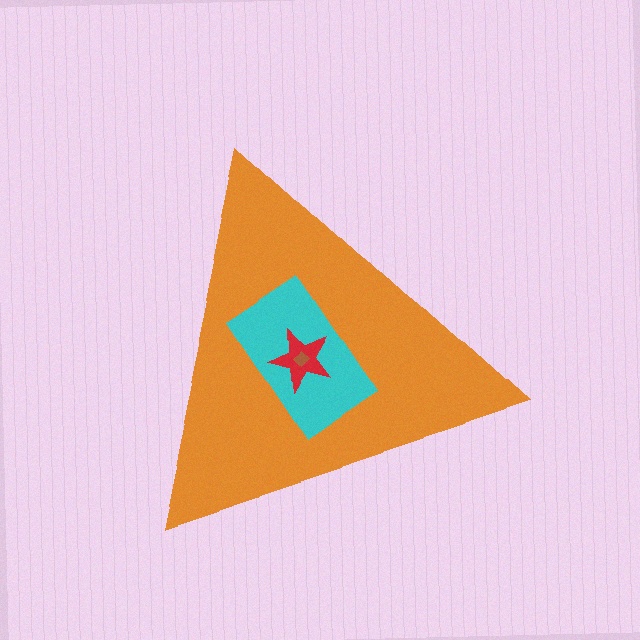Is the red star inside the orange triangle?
Yes.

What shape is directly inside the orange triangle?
The cyan rectangle.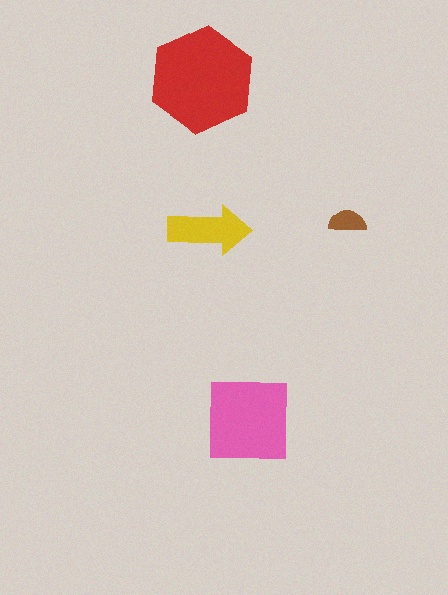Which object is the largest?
The red hexagon.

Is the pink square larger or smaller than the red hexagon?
Smaller.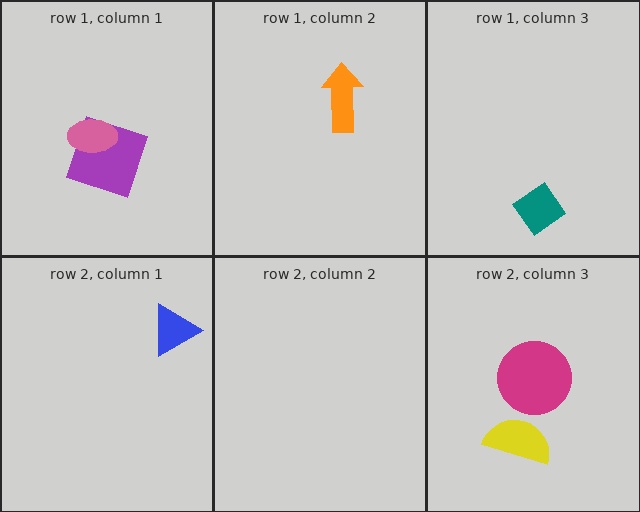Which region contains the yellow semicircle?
The row 2, column 3 region.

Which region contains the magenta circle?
The row 2, column 3 region.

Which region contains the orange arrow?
The row 1, column 2 region.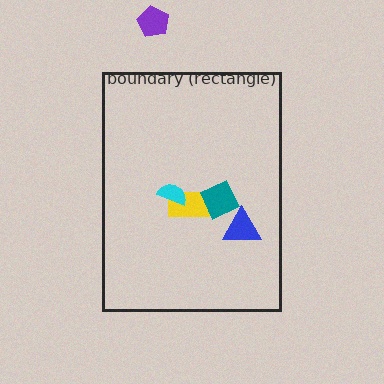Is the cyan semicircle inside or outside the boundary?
Inside.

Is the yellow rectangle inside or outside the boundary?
Inside.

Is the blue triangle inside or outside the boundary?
Inside.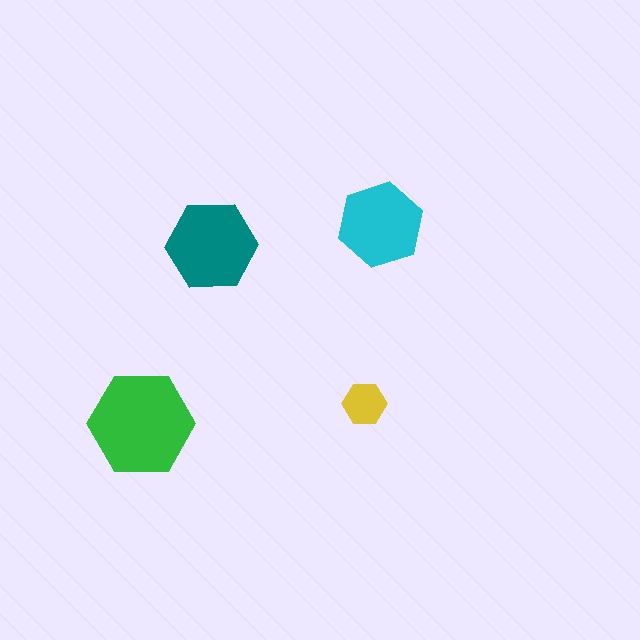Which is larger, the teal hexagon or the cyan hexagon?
The teal one.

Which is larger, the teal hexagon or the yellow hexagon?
The teal one.